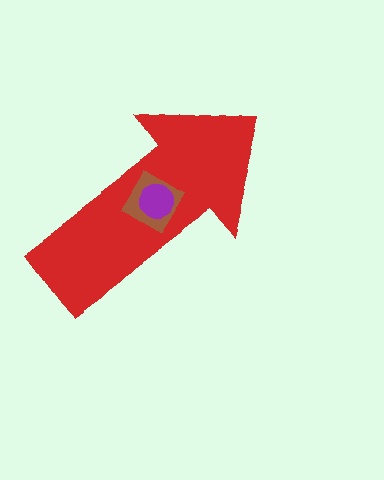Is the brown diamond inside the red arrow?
Yes.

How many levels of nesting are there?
3.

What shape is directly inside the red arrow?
The brown diamond.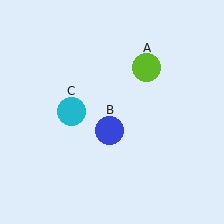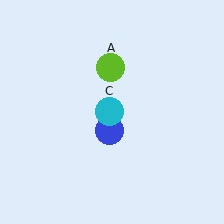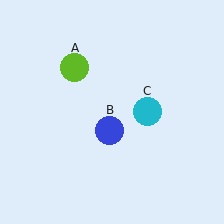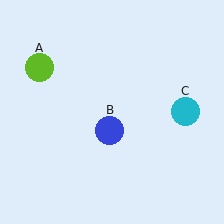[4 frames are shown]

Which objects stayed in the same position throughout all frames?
Blue circle (object B) remained stationary.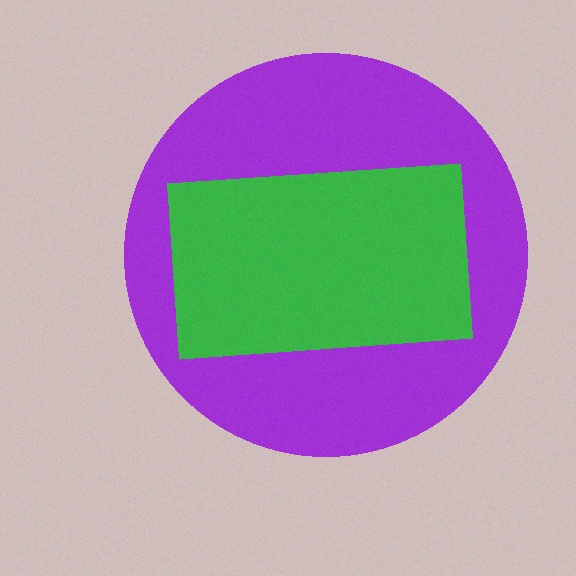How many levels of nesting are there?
2.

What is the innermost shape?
The green rectangle.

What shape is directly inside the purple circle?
The green rectangle.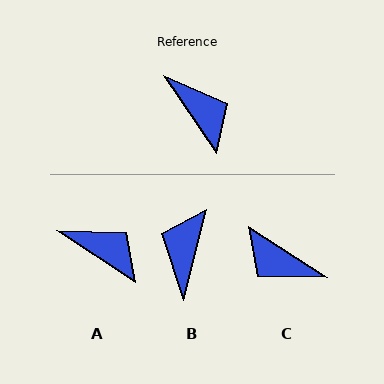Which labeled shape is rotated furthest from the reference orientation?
C, about 157 degrees away.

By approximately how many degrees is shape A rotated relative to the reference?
Approximately 23 degrees counter-clockwise.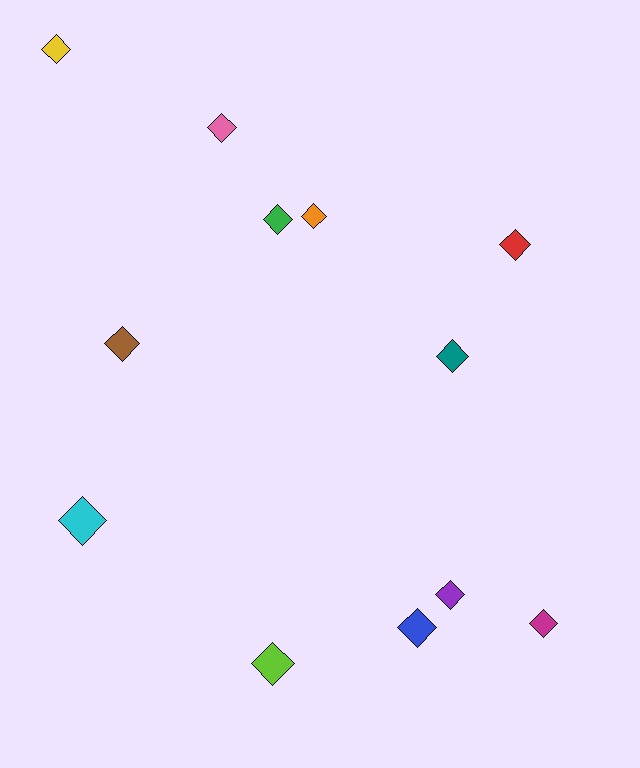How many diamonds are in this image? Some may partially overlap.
There are 12 diamonds.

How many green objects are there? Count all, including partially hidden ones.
There is 1 green object.